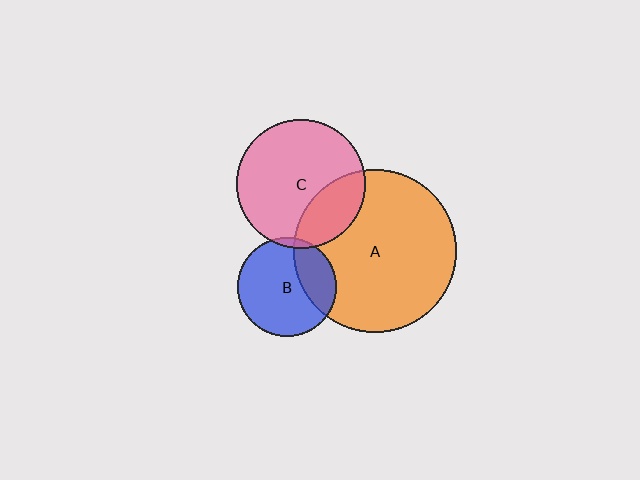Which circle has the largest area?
Circle A (orange).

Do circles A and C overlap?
Yes.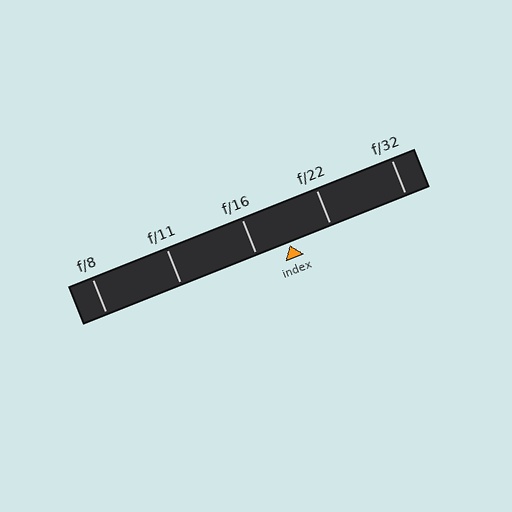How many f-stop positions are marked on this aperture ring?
There are 5 f-stop positions marked.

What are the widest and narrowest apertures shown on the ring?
The widest aperture shown is f/8 and the narrowest is f/32.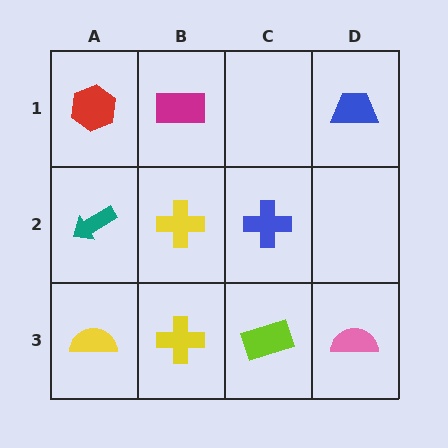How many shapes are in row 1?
3 shapes.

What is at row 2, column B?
A yellow cross.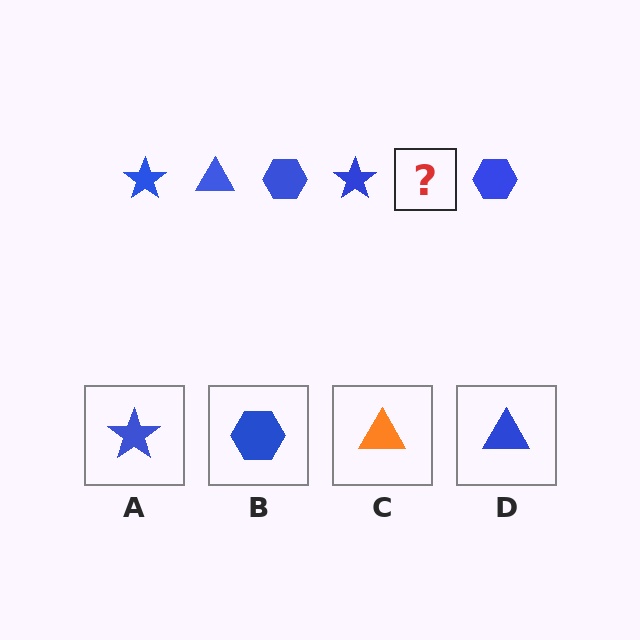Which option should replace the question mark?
Option D.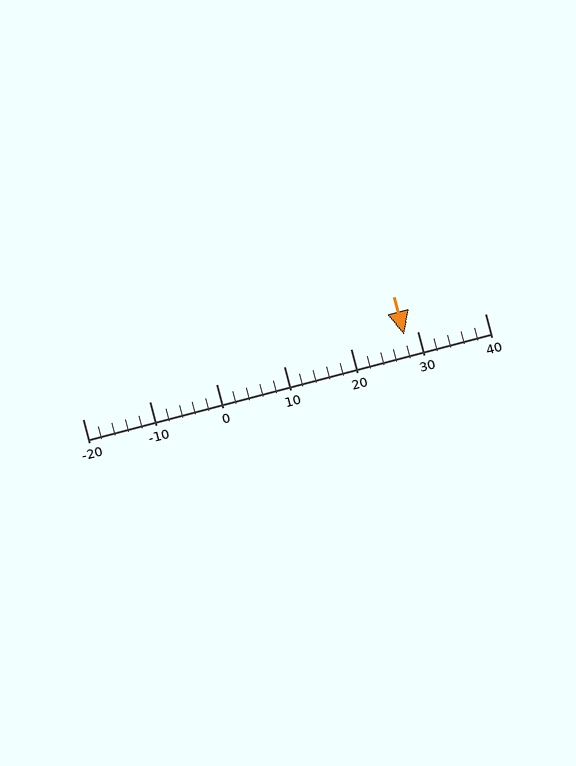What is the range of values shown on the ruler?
The ruler shows values from -20 to 40.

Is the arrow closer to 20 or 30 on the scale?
The arrow is closer to 30.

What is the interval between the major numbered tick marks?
The major tick marks are spaced 10 units apart.